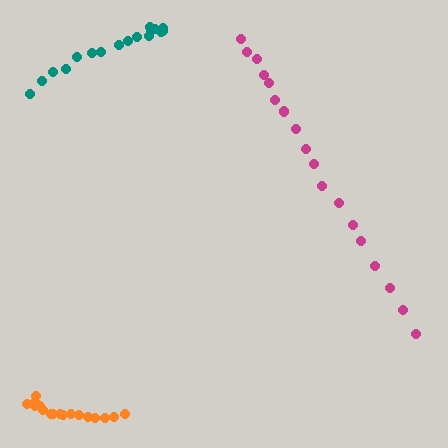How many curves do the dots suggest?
There are 3 distinct paths.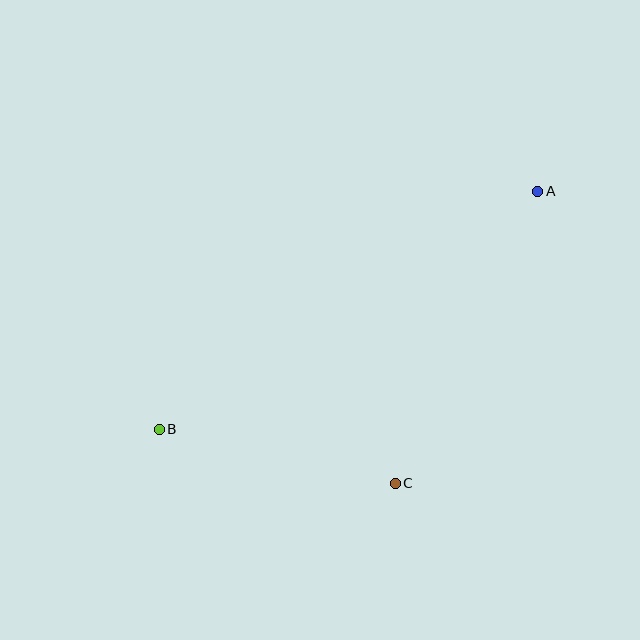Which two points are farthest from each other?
Points A and B are farthest from each other.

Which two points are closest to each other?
Points B and C are closest to each other.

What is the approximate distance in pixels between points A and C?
The distance between A and C is approximately 325 pixels.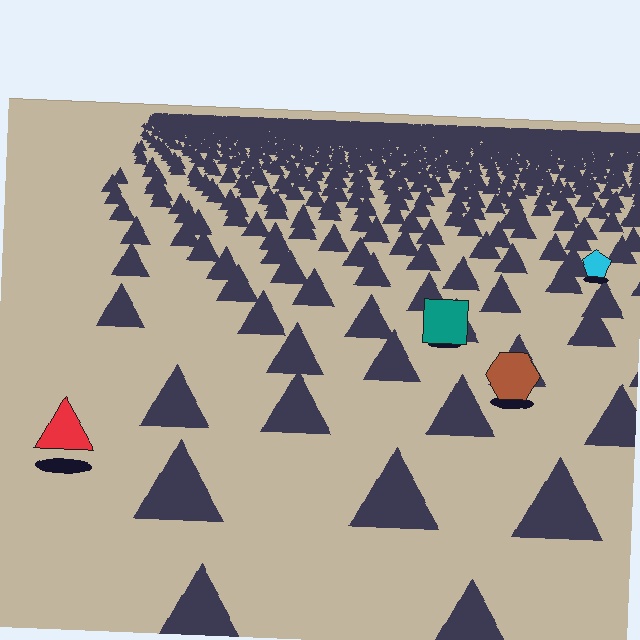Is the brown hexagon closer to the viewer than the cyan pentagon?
Yes. The brown hexagon is closer — you can tell from the texture gradient: the ground texture is coarser near it.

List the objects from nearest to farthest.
From nearest to farthest: the red triangle, the brown hexagon, the teal square, the cyan pentagon.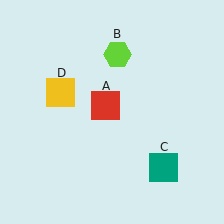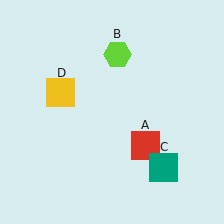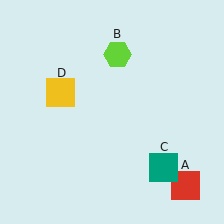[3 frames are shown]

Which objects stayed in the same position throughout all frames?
Lime hexagon (object B) and teal square (object C) and yellow square (object D) remained stationary.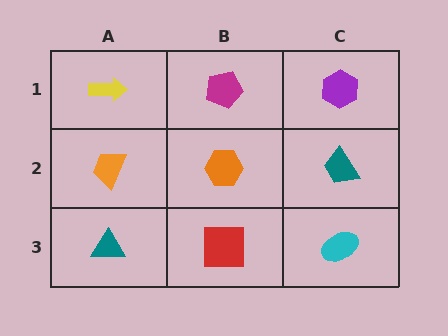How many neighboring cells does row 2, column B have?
4.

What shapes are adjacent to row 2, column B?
A magenta pentagon (row 1, column B), a red square (row 3, column B), an orange trapezoid (row 2, column A), a teal trapezoid (row 2, column C).